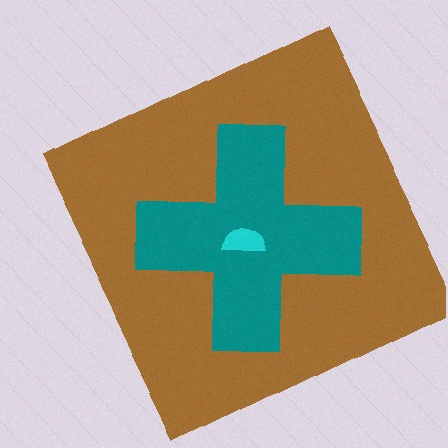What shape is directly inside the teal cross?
The cyan semicircle.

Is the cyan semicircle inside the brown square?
Yes.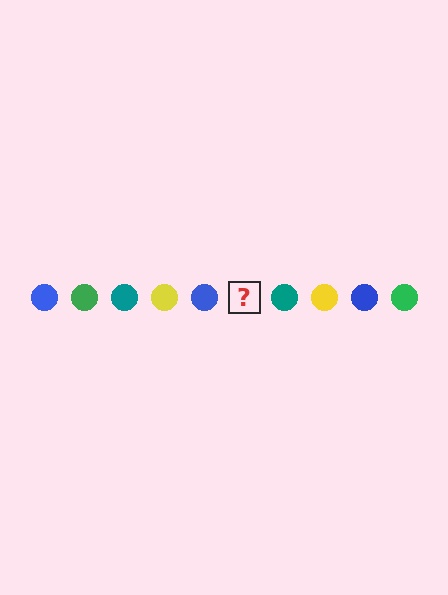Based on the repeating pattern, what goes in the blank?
The blank should be a green circle.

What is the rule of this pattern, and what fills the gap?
The rule is that the pattern cycles through blue, green, teal, yellow circles. The gap should be filled with a green circle.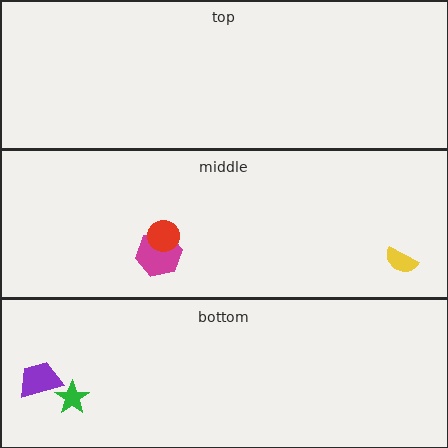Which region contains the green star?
The bottom region.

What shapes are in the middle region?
The magenta hexagon, the red circle, the yellow semicircle.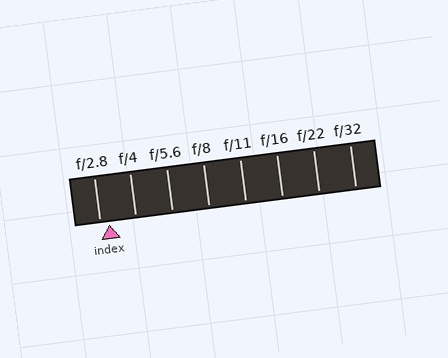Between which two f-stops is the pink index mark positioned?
The index mark is between f/2.8 and f/4.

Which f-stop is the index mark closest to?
The index mark is closest to f/2.8.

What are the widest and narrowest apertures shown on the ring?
The widest aperture shown is f/2.8 and the narrowest is f/32.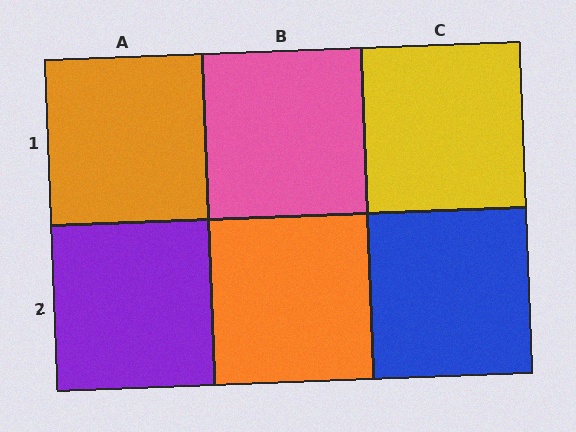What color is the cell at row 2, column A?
Purple.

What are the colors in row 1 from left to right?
Orange, pink, yellow.